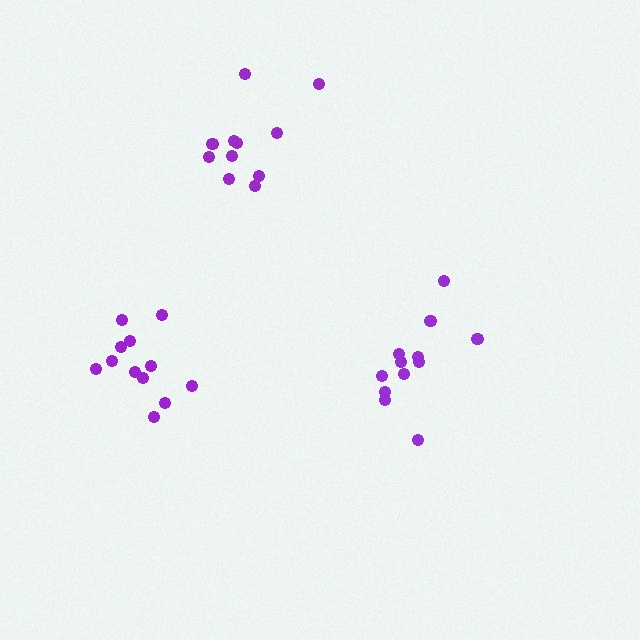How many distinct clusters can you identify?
There are 3 distinct clusters.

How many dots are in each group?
Group 1: 12 dots, Group 2: 11 dots, Group 3: 12 dots (35 total).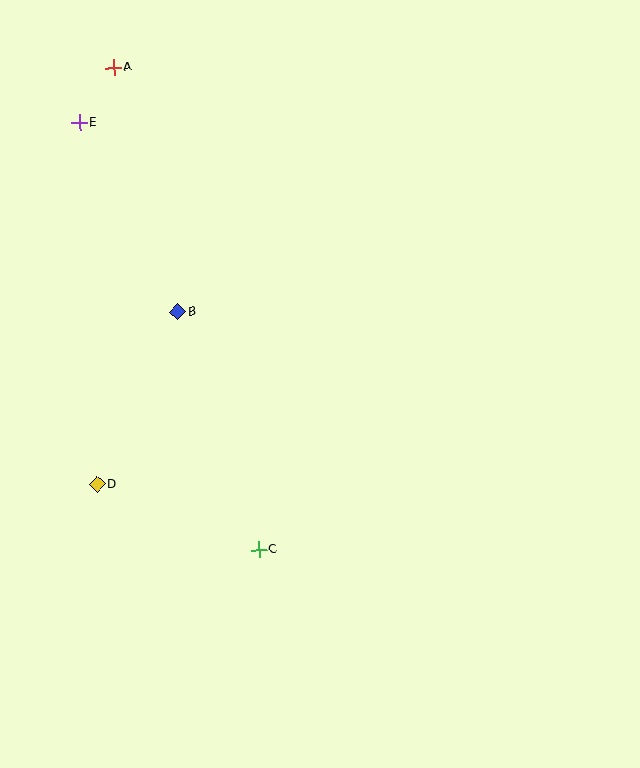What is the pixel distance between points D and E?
The distance between D and E is 362 pixels.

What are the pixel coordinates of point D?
Point D is at (97, 484).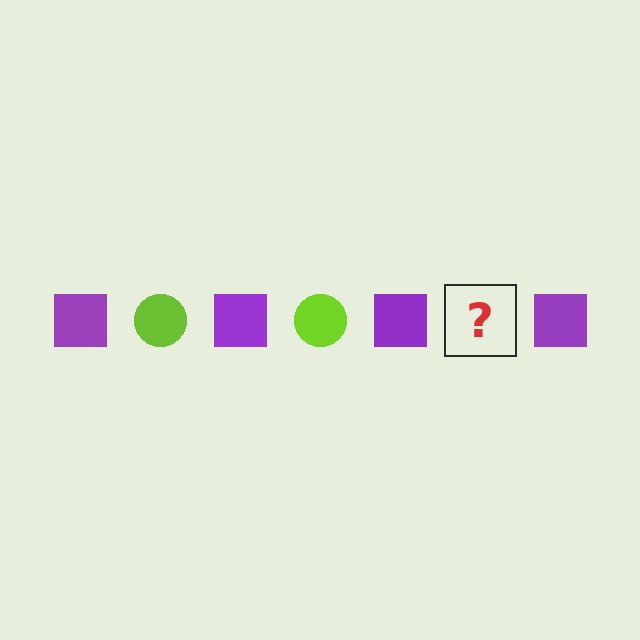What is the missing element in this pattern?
The missing element is a lime circle.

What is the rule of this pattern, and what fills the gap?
The rule is that the pattern alternates between purple square and lime circle. The gap should be filled with a lime circle.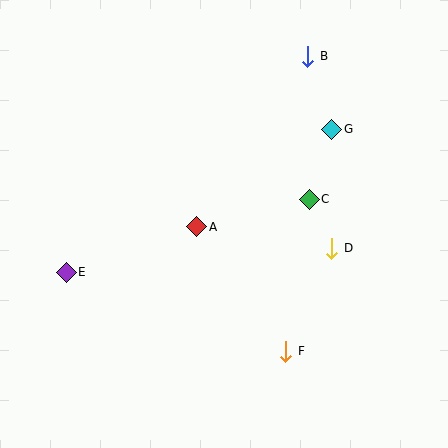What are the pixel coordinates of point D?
Point D is at (332, 248).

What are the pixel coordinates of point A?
Point A is at (197, 227).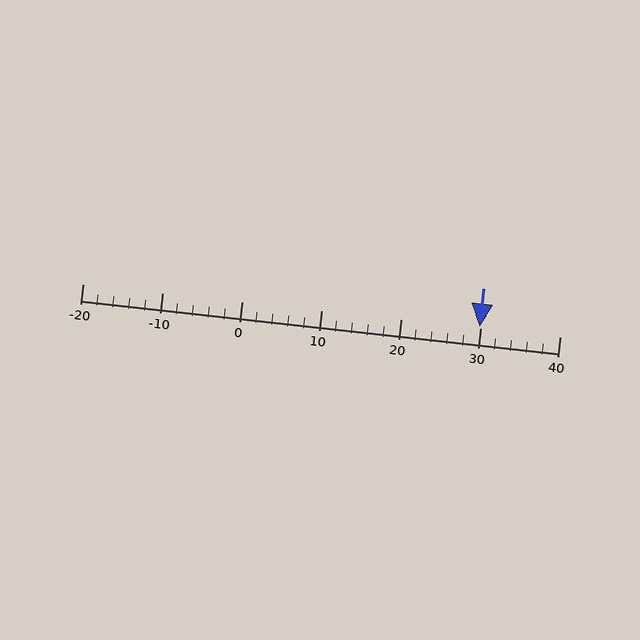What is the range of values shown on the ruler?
The ruler shows values from -20 to 40.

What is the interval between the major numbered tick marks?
The major tick marks are spaced 10 units apart.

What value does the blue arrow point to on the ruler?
The blue arrow points to approximately 30.